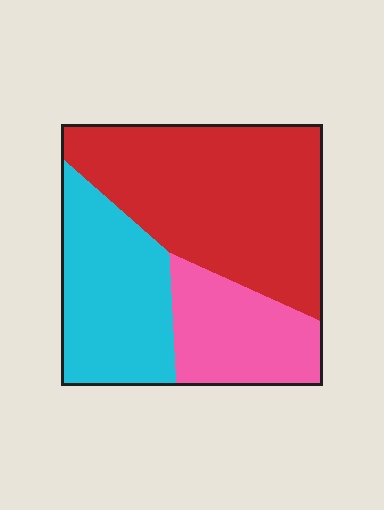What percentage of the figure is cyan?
Cyan takes up between a quarter and a half of the figure.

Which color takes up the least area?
Pink, at roughly 20%.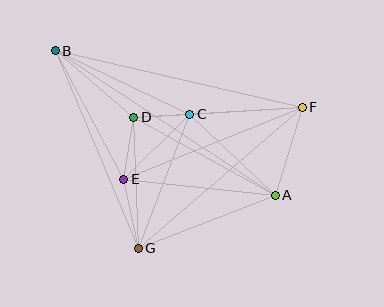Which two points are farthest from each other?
Points A and B are farthest from each other.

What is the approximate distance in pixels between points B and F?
The distance between B and F is approximately 254 pixels.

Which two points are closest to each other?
Points C and D are closest to each other.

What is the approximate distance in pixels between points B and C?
The distance between B and C is approximately 149 pixels.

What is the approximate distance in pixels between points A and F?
The distance between A and F is approximately 92 pixels.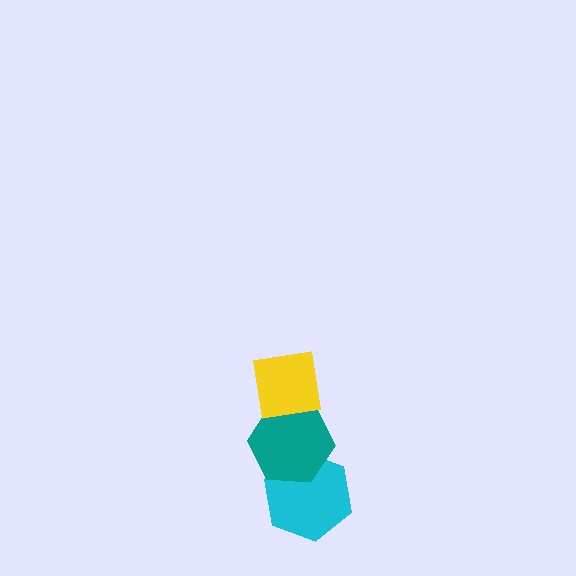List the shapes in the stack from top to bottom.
From top to bottom: the yellow square, the teal hexagon, the cyan hexagon.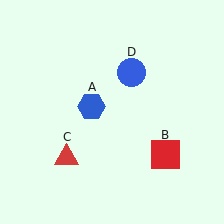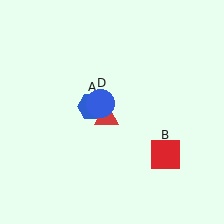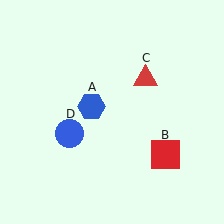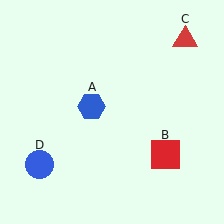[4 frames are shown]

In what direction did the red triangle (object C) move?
The red triangle (object C) moved up and to the right.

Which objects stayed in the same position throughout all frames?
Blue hexagon (object A) and red square (object B) remained stationary.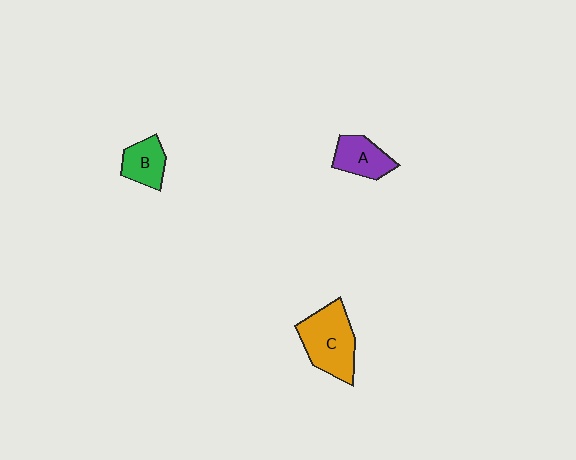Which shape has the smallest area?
Shape B (green).